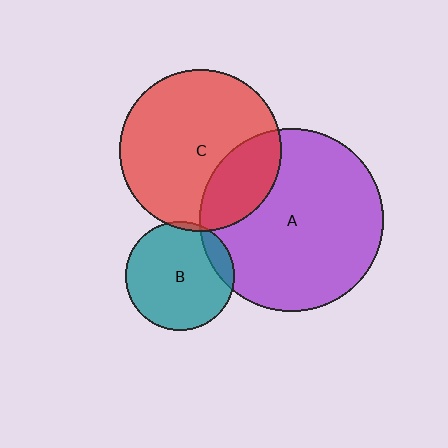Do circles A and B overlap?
Yes.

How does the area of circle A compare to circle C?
Approximately 1.3 times.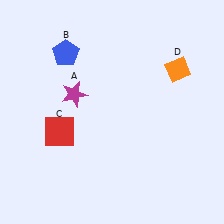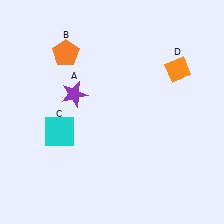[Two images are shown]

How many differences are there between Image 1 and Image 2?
There are 3 differences between the two images.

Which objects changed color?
A changed from magenta to purple. B changed from blue to orange. C changed from red to cyan.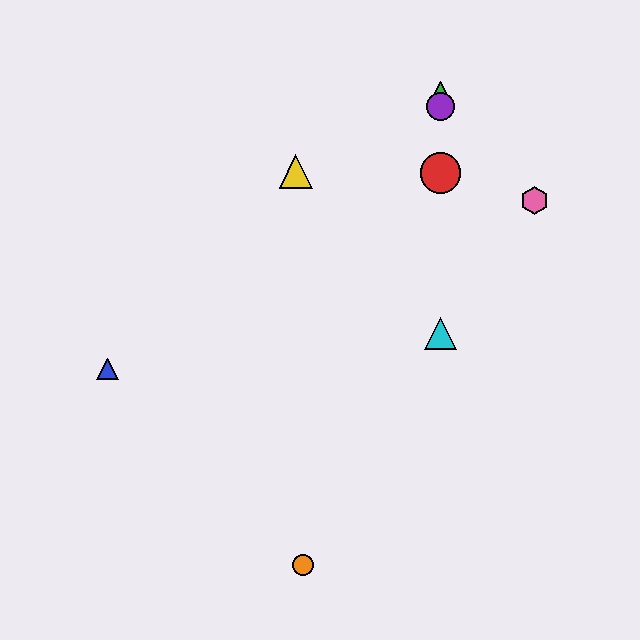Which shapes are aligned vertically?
The red circle, the green triangle, the purple circle, the cyan triangle are aligned vertically.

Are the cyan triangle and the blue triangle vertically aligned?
No, the cyan triangle is at x≈440 and the blue triangle is at x≈107.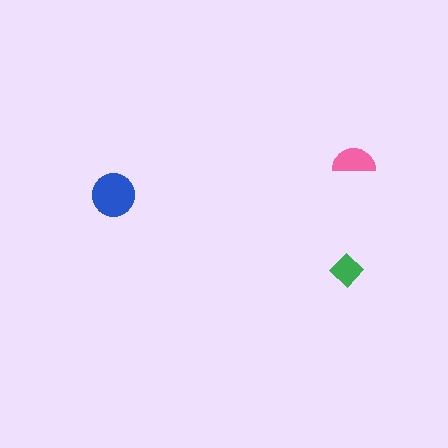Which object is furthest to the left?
The blue circle is leftmost.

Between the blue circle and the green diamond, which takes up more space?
The blue circle.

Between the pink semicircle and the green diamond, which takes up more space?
The pink semicircle.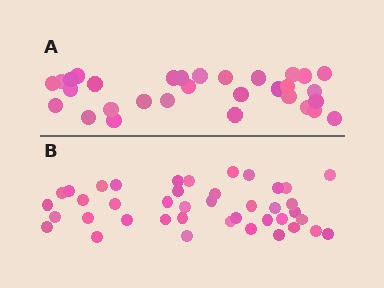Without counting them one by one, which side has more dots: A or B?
Region B (the bottom region) has more dots.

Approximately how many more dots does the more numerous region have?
Region B has roughly 10 or so more dots than region A.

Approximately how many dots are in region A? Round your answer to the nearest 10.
About 30 dots. (The exact count is 31, which rounds to 30.)